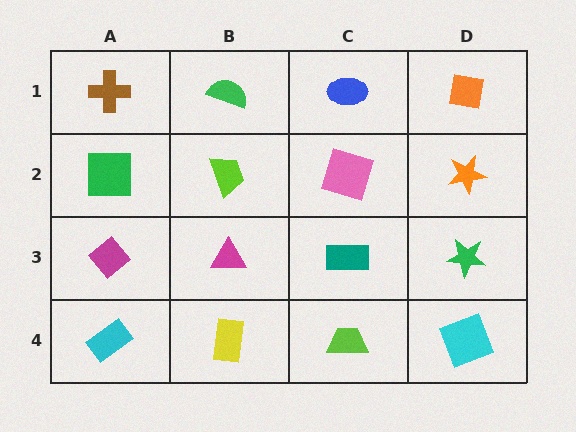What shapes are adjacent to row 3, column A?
A green square (row 2, column A), a cyan rectangle (row 4, column A), a magenta triangle (row 3, column B).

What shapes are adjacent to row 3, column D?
An orange star (row 2, column D), a cyan square (row 4, column D), a teal rectangle (row 3, column C).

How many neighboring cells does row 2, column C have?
4.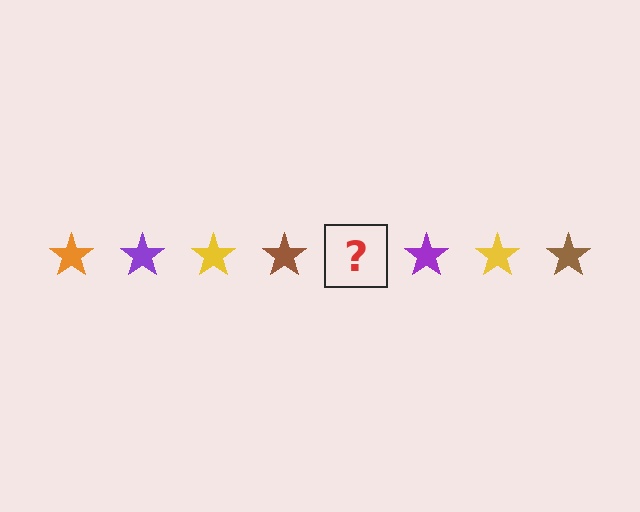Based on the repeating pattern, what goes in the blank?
The blank should be an orange star.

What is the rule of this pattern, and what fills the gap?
The rule is that the pattern cycles through orange, purple, yellow, brown stars. The gap should be filled with an orange star.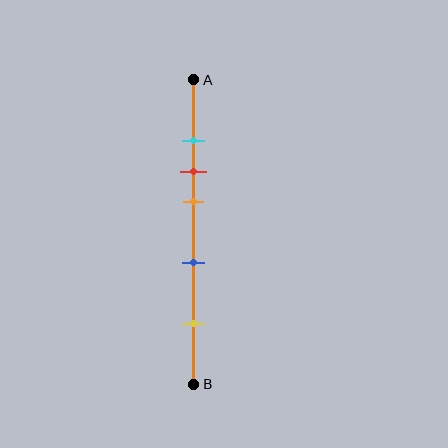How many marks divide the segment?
There are 5 marks dividing the segment.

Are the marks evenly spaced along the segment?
No, the marks are not evenly spaced.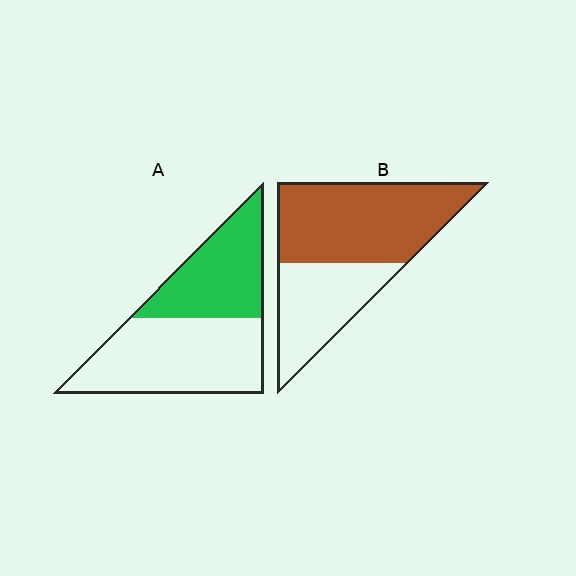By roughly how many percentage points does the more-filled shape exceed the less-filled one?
By roughly 20 percentage points (B over A).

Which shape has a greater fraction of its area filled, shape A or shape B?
Shape B.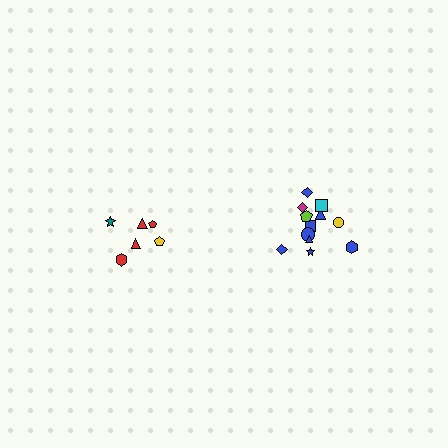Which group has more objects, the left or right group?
The right group.